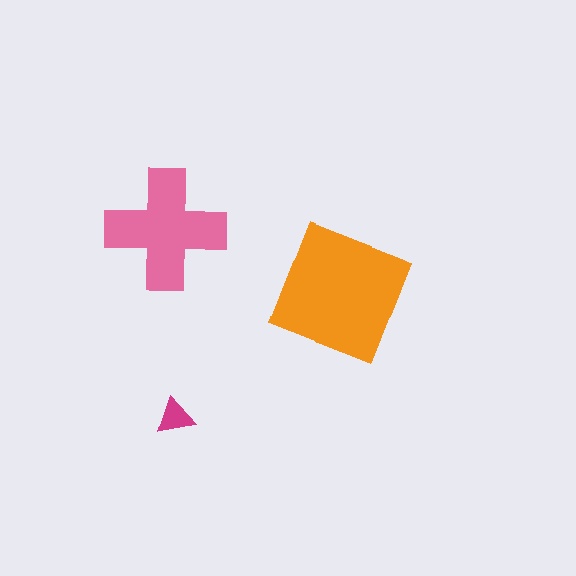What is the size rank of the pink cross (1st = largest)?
2nd.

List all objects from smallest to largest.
The magenta triangle, the pink cross, the orange square.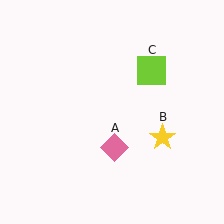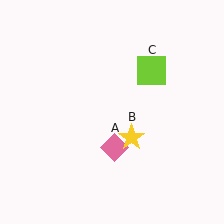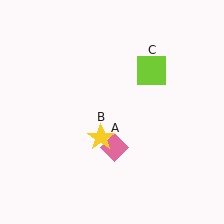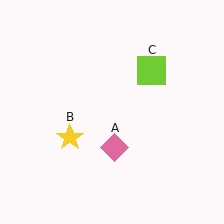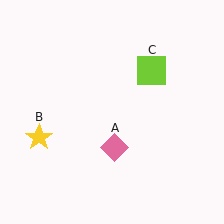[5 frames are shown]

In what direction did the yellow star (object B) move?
The yellow star (object B) moved left.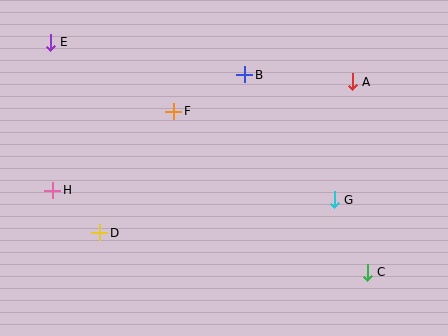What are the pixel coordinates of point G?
Point G is at (334, 200).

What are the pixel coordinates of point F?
Point F is at (174, 111).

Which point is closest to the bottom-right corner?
Point C is closest to the bottom-right corner.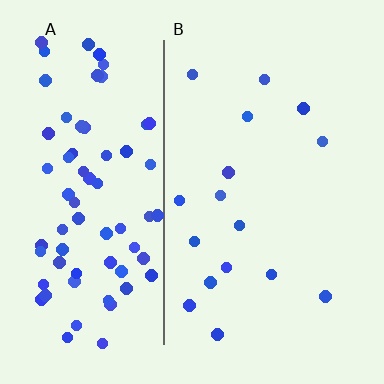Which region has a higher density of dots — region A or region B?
A (the left).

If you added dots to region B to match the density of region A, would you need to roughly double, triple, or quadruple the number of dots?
Approximately quadruple.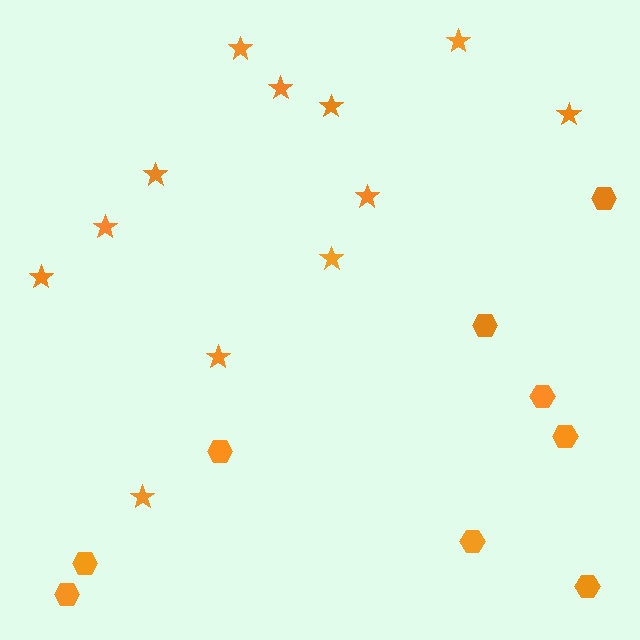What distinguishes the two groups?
There are 2 groups: one group of hexagons (9) and one group of stars (12).